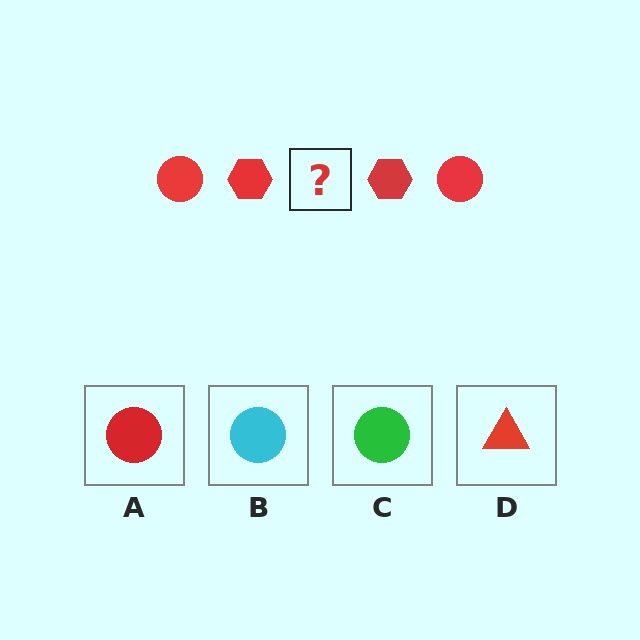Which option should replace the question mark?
Option A.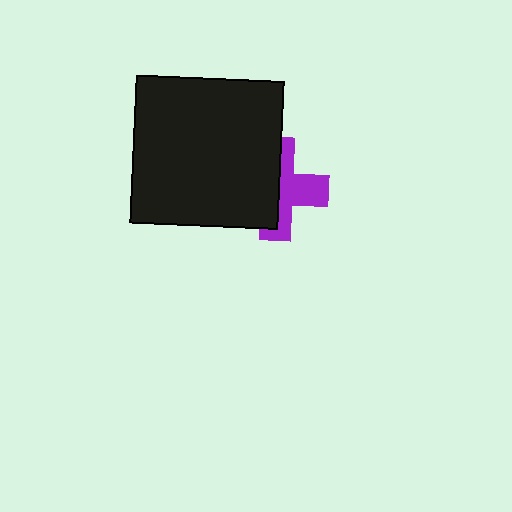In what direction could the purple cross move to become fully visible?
The purple cross could move right. That would shift it out from behind the black square entirely.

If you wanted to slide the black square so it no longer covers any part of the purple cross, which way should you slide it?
Slide it left — that is the most direct way to separate the two shapes.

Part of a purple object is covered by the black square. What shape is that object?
It is a cross.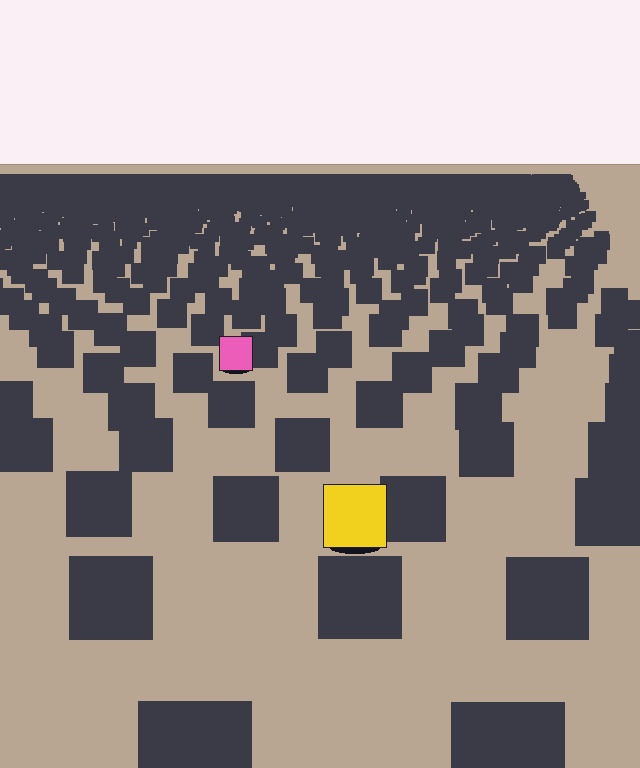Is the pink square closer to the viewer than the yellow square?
No. The yellow square is closer — you can tell from the texture gradient: the ground texture is coarser near it.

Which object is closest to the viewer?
The yellow square is closest. The texture marks near it are larger and more spread out.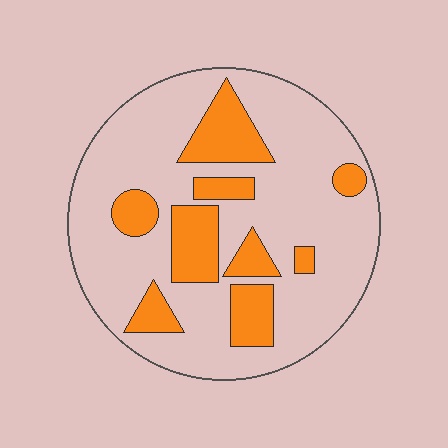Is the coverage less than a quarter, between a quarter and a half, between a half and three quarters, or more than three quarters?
Less than a quarter.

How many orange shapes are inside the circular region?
9.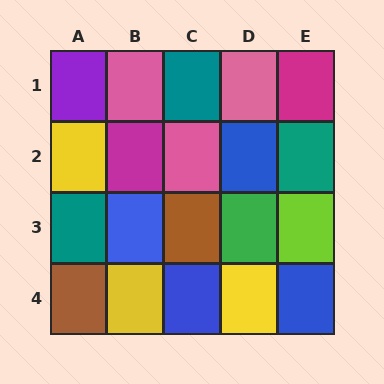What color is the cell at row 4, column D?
Yellow.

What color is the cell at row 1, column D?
Pink.